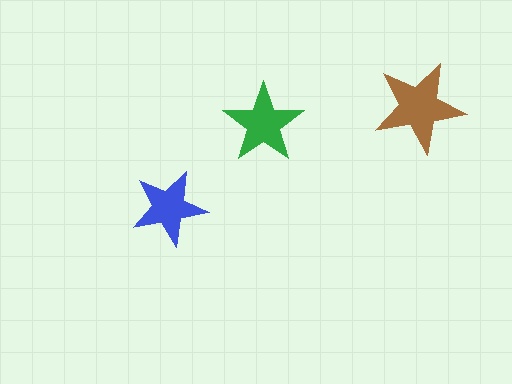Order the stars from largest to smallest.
the brown one, the green one, the blue one.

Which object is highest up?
The brown star is topmost.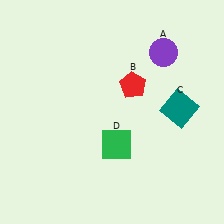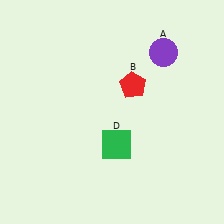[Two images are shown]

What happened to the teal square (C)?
The teal square (C) was removed in Image 2. It was in the top-right area of Image 1.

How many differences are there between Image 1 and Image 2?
There is 1 difference between the two images.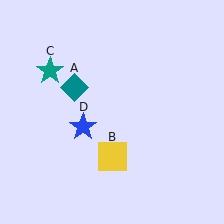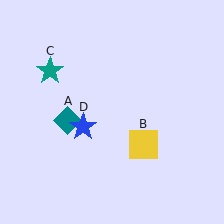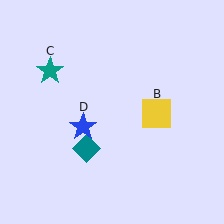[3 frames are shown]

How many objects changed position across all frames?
2 objects changed position: teal diamond (object A), yellow square (object B).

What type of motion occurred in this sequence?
The teal diamond (object A), yellow square (object B) rotated counterclockwise around the center of the scene.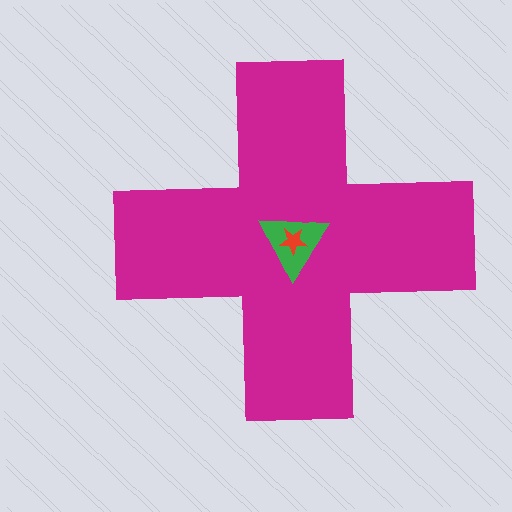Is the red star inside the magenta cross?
Yes.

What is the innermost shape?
The red star.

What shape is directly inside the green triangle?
The red star.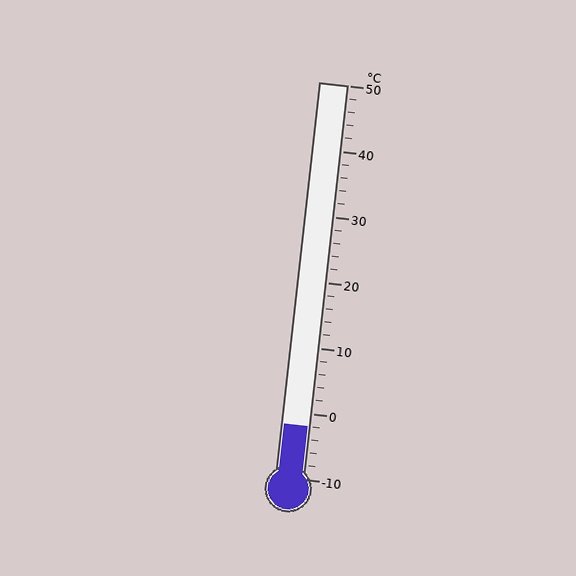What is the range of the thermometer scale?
The thermometer scale ranges from -10°C to 50°C.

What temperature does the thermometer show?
The thermometer shows approximately -2°C.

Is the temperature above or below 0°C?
The temperature is below 0°C.